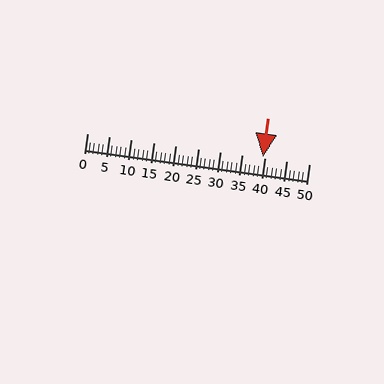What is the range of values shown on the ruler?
The ruler shows values from 0 to 50.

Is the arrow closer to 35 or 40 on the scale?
The arrow is closer to 40.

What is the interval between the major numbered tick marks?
The major tick marks are spaced 5 units apart.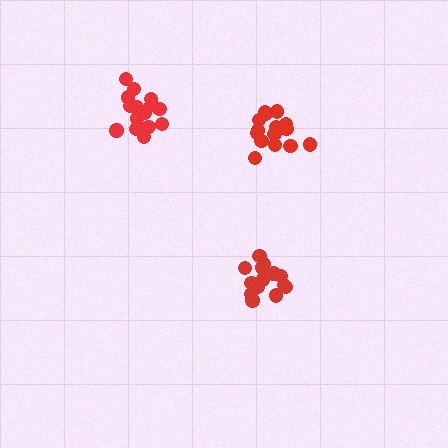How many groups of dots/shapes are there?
There are 3 groups.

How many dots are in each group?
Group 1: 15 dots, Group 2: 14 dots, Group 3: 17 dots (46 total).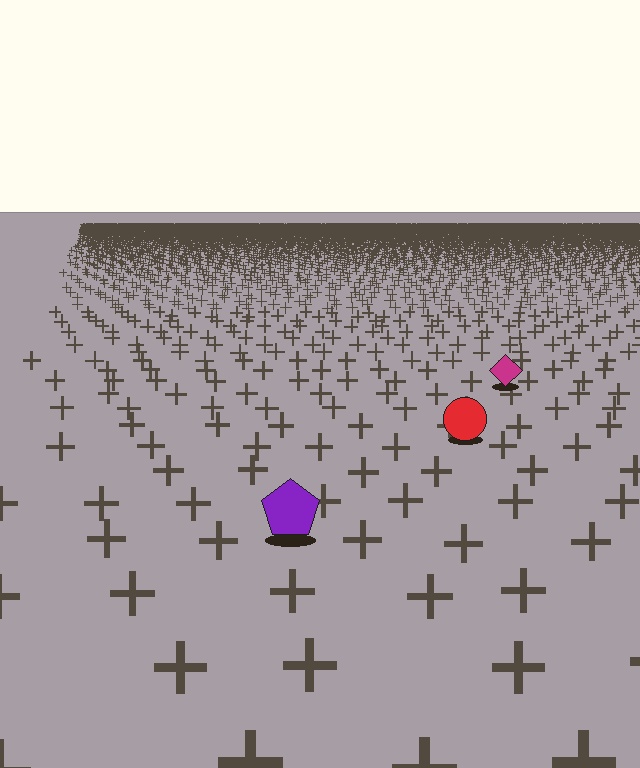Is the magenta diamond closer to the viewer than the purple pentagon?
No. The purple pentagon is closer — you can tell from the texture gradient: the ground texture is coarser near it.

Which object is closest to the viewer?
The purple pentagon is closest. The texture marks near it are larger and more spread out.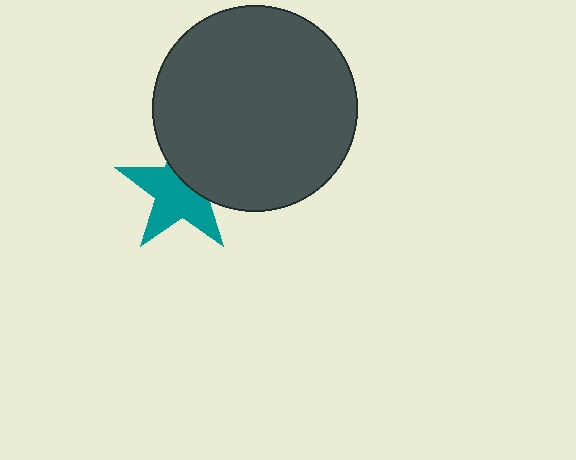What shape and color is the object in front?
The object in front is a dark gray circle.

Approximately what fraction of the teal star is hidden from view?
Roughly 38% of the teal star is hidden behind the dark gray circle.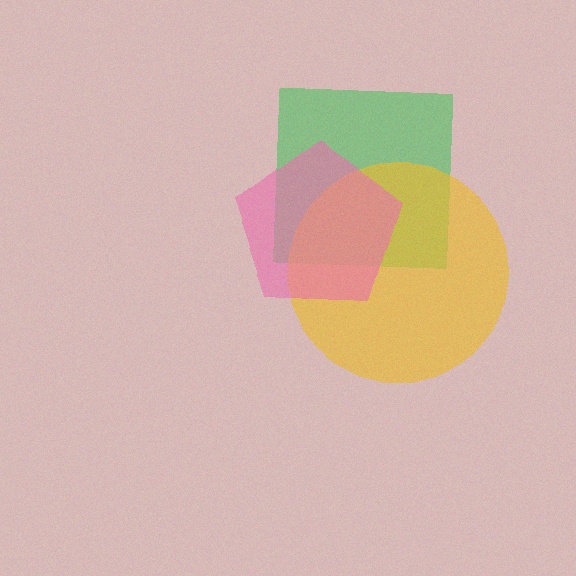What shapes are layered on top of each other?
The layered shapes are: a green square, a yellow circle, a pink pentagon.